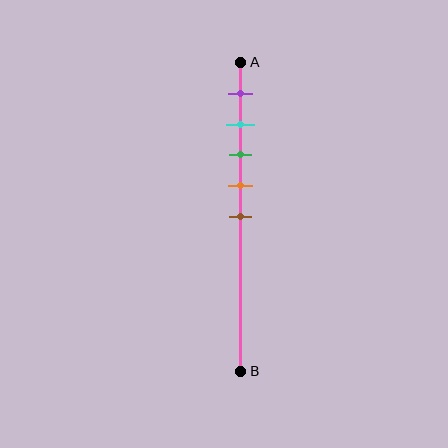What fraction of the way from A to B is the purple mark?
The purple mark is approximately 10% (0.1) of the way from A to B.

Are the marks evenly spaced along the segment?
Yes, the marks are approximately evenly spaced.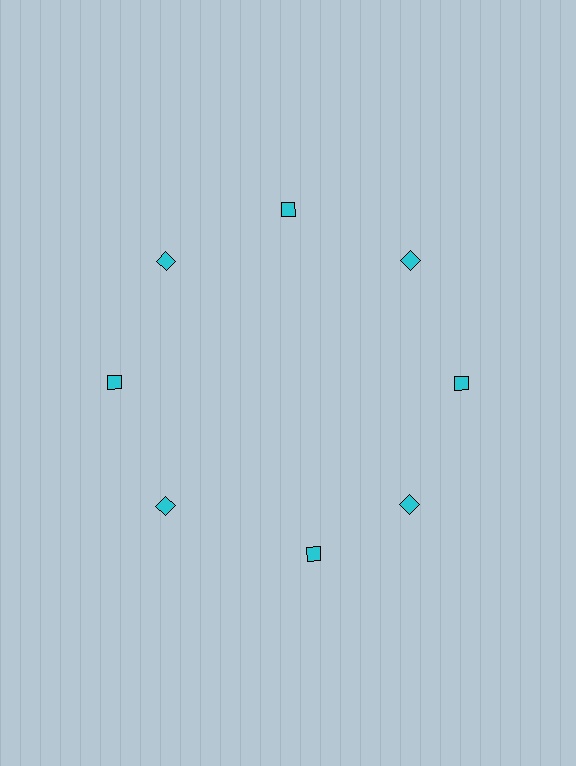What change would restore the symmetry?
The symmetry would be restored by rotating it back into even spacing with its neighbors so that all 8 diamonds sit at equal angles and equal distance from the center.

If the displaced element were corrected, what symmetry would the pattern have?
It would have 8-fold rotational symmetry — the pattern would map onto itself every 45 degrees.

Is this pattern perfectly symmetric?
No. The 8 cyan diamonds are arranged in a ring, but one element near the 6 o'clock position is rotated out of alignment along the ring, breaking the 8-fold rotational symmetry.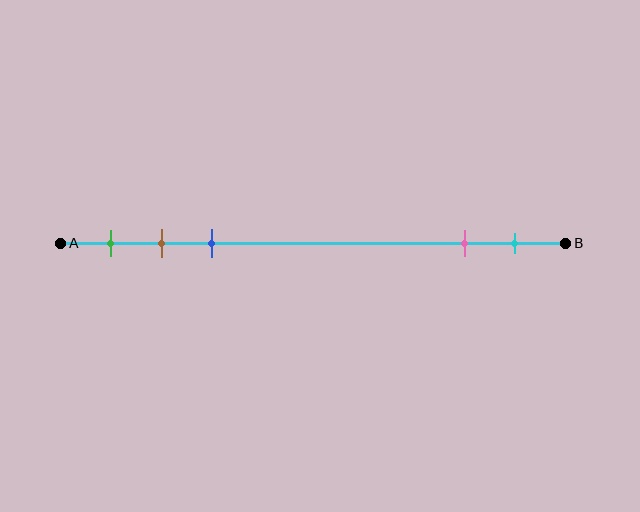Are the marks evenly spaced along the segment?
No, the marks are not evenly spaced.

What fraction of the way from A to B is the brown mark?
The brown mark is approximately 20% (0.2) of the way from A to B.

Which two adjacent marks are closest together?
The brown and blue marks are the closest adjacent pair.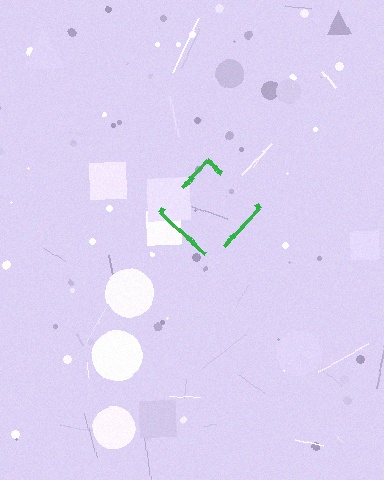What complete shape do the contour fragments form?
The contour fragments form a diamond.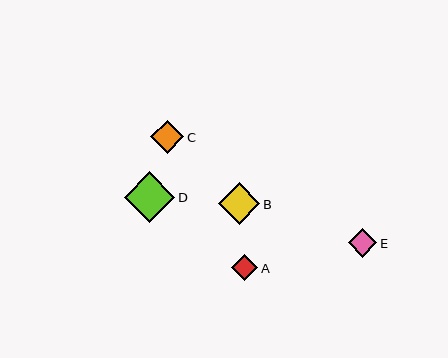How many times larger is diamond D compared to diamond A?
Diamond D is approximately 1.9 times the size of diamond A.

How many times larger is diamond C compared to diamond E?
Diamond C is approximately 1.2 times the size of diamond E.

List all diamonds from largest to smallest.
From largest to smallest: D, B, C, E, A.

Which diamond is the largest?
Diamond D is the largest with a size of approximately 50 pixels.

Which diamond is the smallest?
Diamond A is the smallest with a size of approximately 26 pixels.